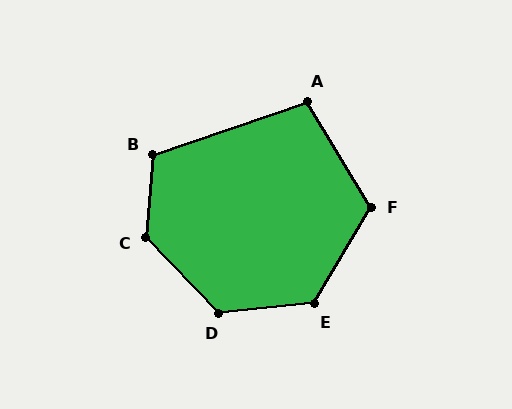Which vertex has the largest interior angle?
C, at approximately 132 degrees.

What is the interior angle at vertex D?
Approximately 128 degrees (obtuse).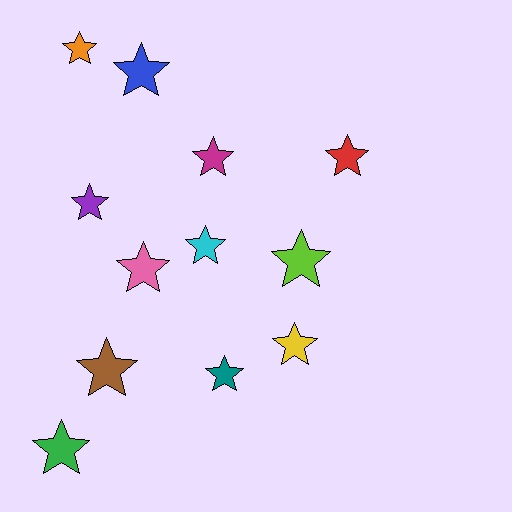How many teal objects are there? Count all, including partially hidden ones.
There is 1 teal object.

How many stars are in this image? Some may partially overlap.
There are 12 stars.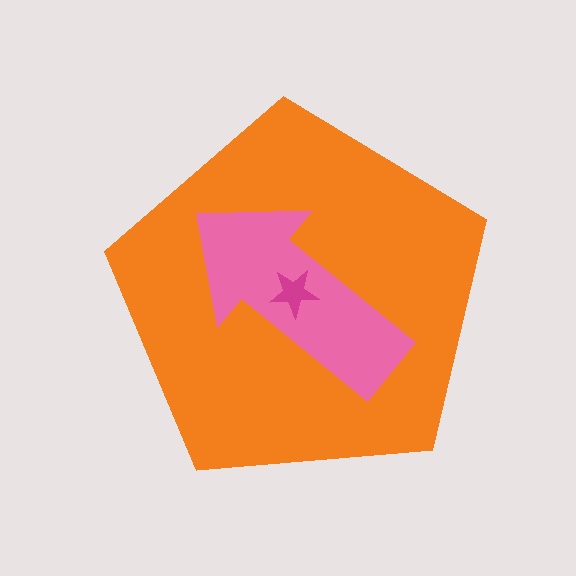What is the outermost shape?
The orange pentagon.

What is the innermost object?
The magenta star.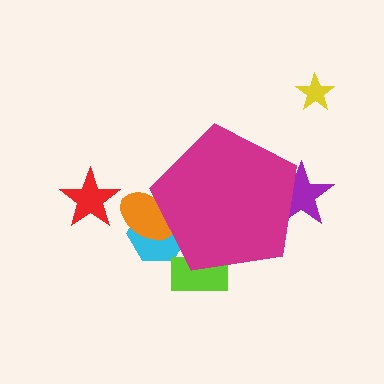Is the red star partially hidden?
No, the red star is fully visible.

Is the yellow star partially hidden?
No, the yellow star is fully visible.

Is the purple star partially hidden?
Yes, the purple star is partially hidden behind the magenta pentagon.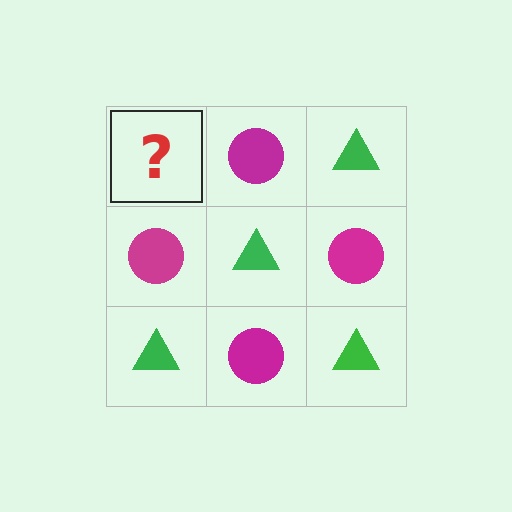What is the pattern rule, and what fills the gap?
The rule is that it alternates green triangle and magenta circle in a checkerboard pattern. The gap should be filled with a green triangle.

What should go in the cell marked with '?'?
The missing cell should contain a green triangle.